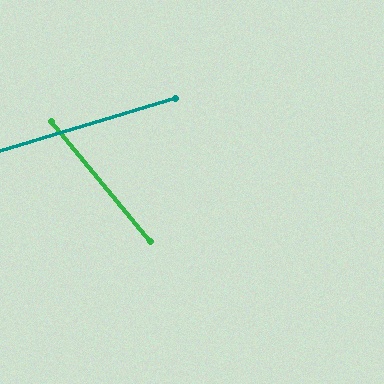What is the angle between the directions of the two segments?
Approximately 67 degrees.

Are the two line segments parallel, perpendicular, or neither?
Neither parallel nor perpendicular — they differ by about 67°.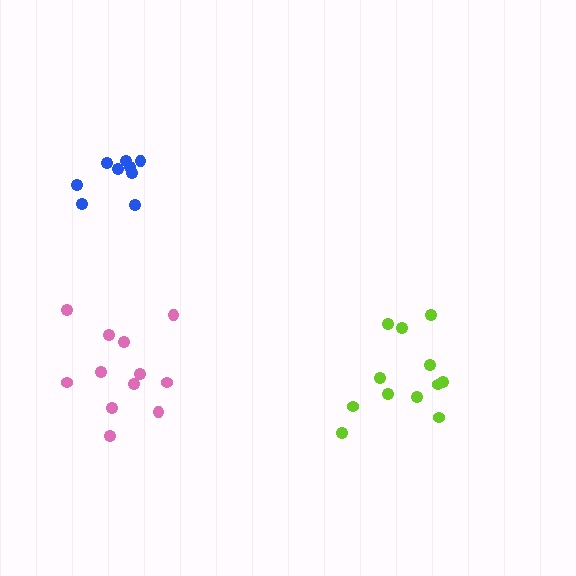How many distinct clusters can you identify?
There are 3 distinct clusters.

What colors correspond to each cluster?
The clusters are colored: lime, pink, blue.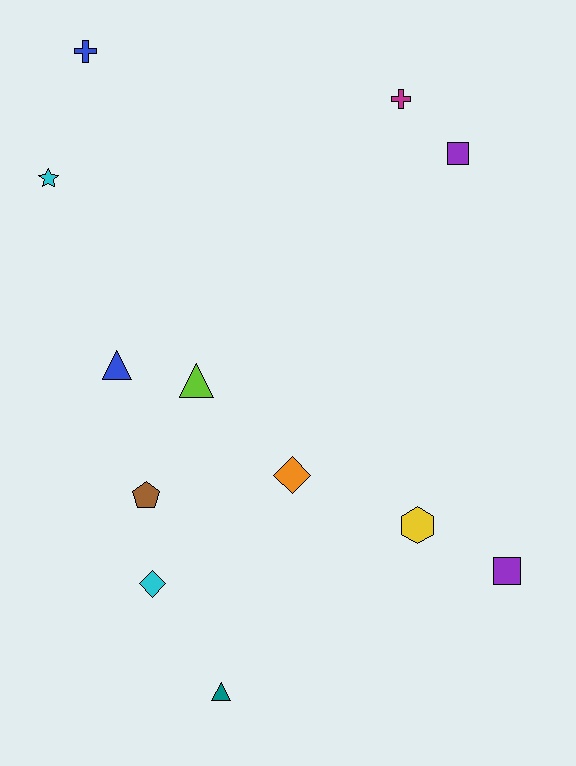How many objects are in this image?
There are 12 objects.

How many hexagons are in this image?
There is 1 hexagon.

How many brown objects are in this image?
There is 1 brown object.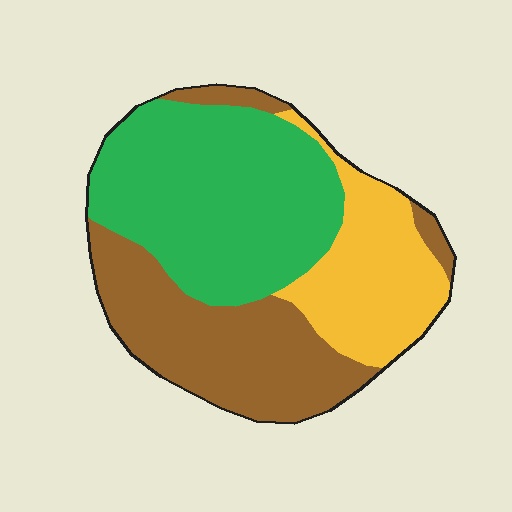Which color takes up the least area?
Yellow, at roughly 20%.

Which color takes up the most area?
Green, at roughly 45%.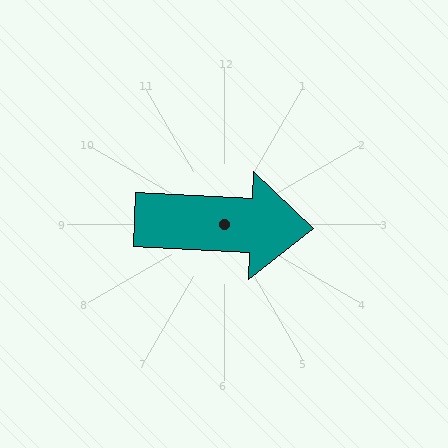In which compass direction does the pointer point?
East.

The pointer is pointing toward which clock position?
Roughly 3 o'clock.